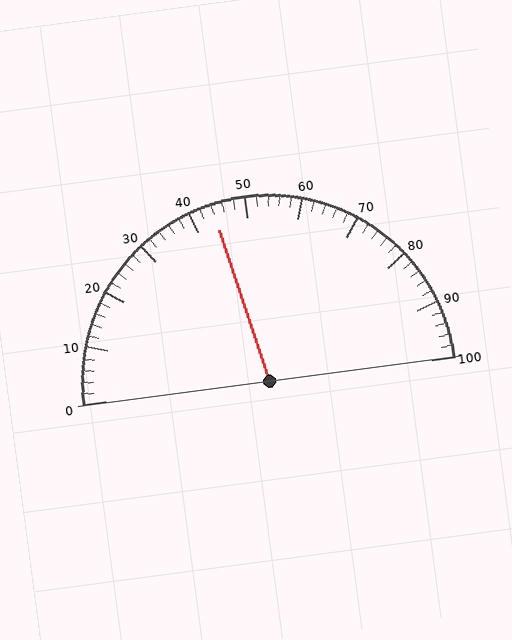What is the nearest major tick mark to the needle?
The nearest major tick mark is 40.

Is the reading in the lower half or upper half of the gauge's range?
The reading is in the lower half of the range (0 to 100).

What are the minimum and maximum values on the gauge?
The gauge ranges from 0 to 100.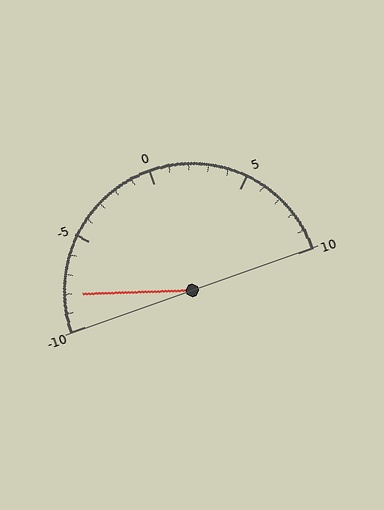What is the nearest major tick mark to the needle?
The nearest major tick mark is -10.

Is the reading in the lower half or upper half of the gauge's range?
The reading is in the lower half of the range (-10 to 10).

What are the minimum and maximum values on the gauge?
The gauge ranges from -10 to 10.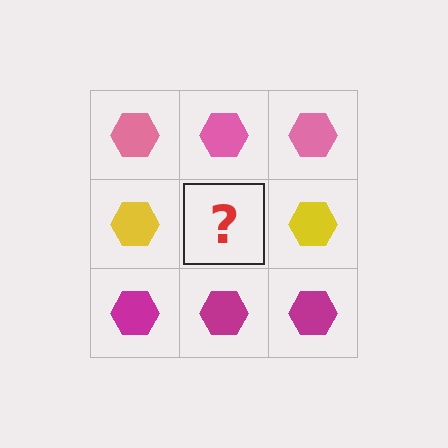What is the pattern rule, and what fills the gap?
The rule is that each row has a consistent color. The gap should be filled with a yellow hexagon.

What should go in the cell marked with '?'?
The missing cell should contain a yellow hexagon.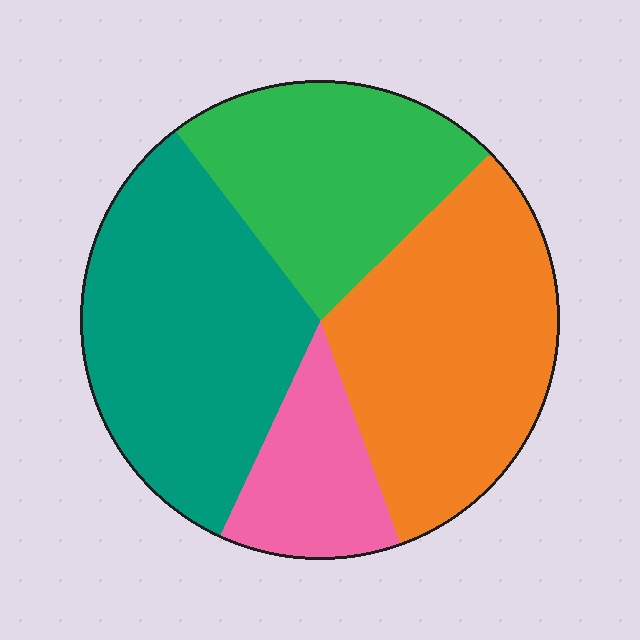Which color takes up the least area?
Pink, at roughly 10%.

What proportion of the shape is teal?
Teal takes up about one third (1/3) of the shape.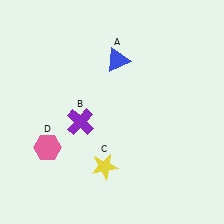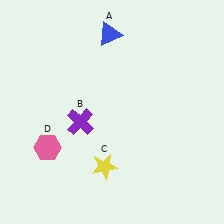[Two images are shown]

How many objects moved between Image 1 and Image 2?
1 object moved between the two images.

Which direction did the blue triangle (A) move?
The blue triangle (A) moved up.